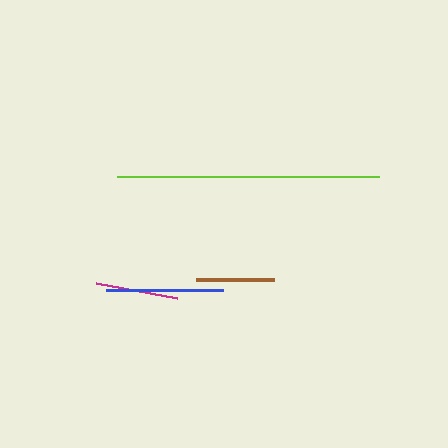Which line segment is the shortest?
The brown line is the shortest at approximately 79 pixels.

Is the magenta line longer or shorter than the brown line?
The magenta line is longer than the brown line.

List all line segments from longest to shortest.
From longest to shortest: lime, blue, magenta, brown.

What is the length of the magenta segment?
The magenta segment is approximately 82 pixels long.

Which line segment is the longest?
The lime line is the longest at approximately 262 pixels.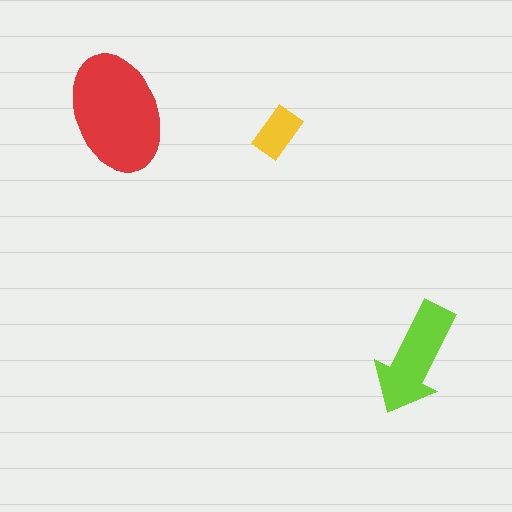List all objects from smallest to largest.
The yellow rectangle, the lime arrow, the red ellipse.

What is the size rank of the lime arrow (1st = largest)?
2nd.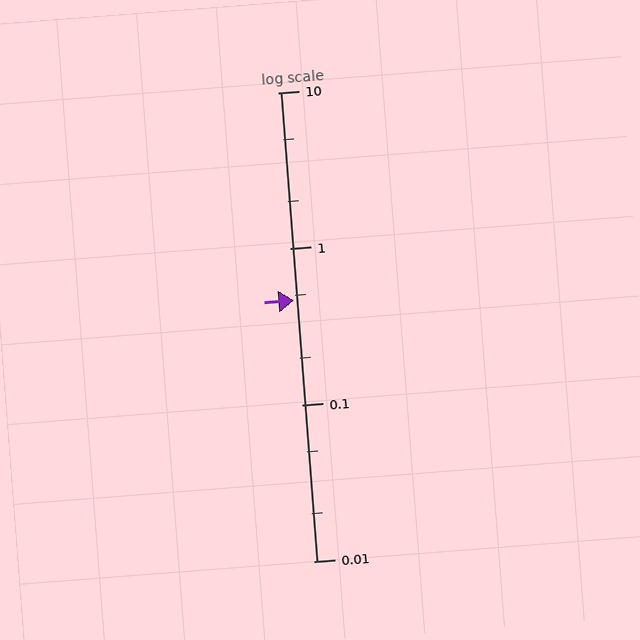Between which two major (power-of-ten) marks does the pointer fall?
The pointer is between 0.1 and 1.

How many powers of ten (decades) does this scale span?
The scale spans 3 decades, from 0.01 to 10.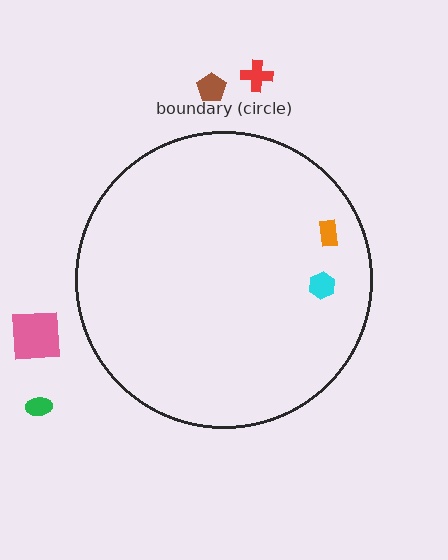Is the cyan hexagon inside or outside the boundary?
Inside.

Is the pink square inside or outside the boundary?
Outside.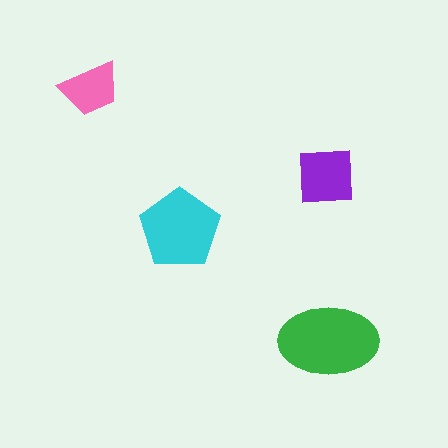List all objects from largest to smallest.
The green ellipse, the cyan pentagon, the purple square, the pink trapezoid.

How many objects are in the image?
There are 4 objects in the image.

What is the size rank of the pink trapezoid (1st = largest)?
4th.